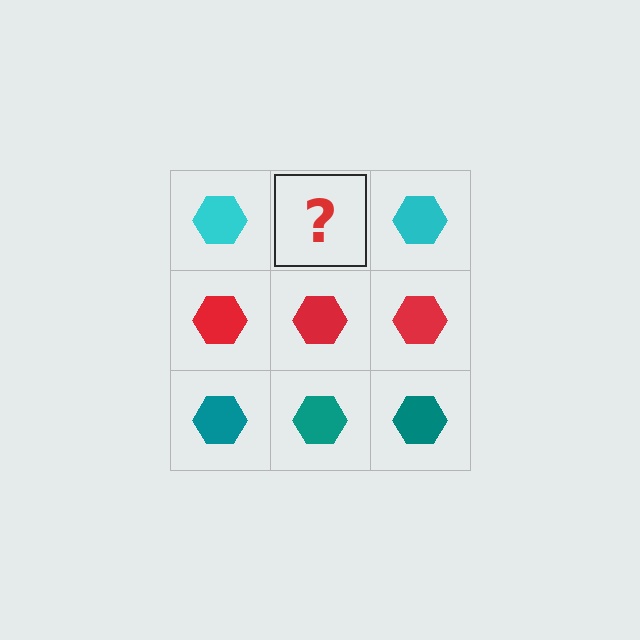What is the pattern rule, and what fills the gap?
The rule is that each row has a consistent color. The gap should be filled with a cyan hexagon.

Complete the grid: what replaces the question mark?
The question mark should be replaced with a cyan hexagon.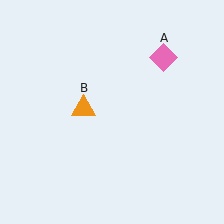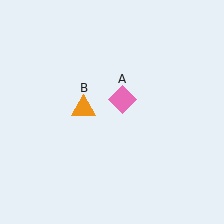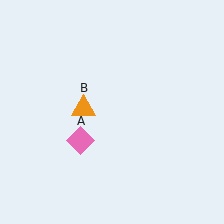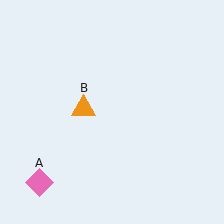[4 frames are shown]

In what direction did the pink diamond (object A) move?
The pink diamond (object A) moved down and to the left.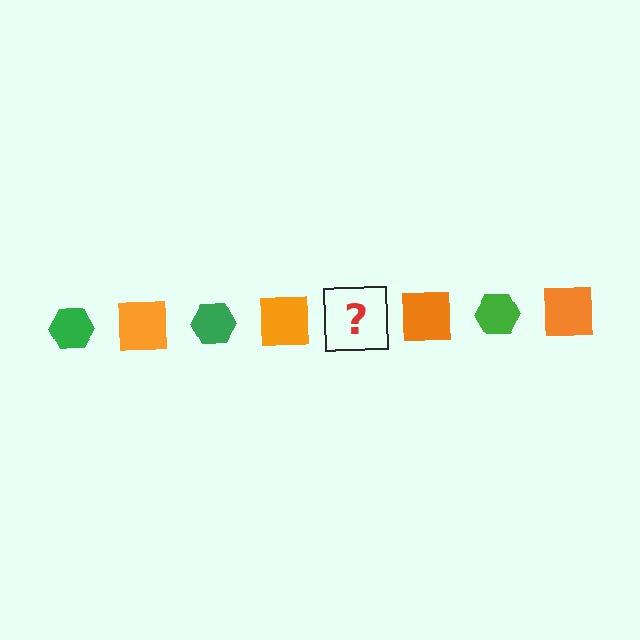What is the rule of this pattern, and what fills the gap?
The rule is that the pattern alternates between green hexagon and orange square. The gap should be filled with a green hexagon.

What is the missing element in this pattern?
The missing element is a green hexagon.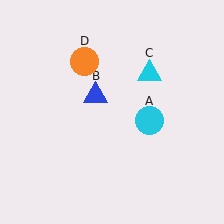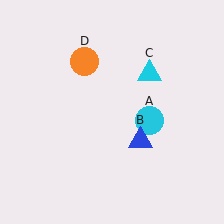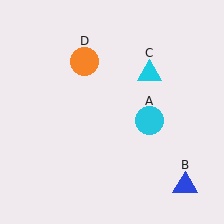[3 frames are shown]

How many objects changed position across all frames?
1 object changed position: blue triangle (object B).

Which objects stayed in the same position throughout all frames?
Cyan circle (object A) and cyan triangle (object C) and orange circle (object D) remained stationary.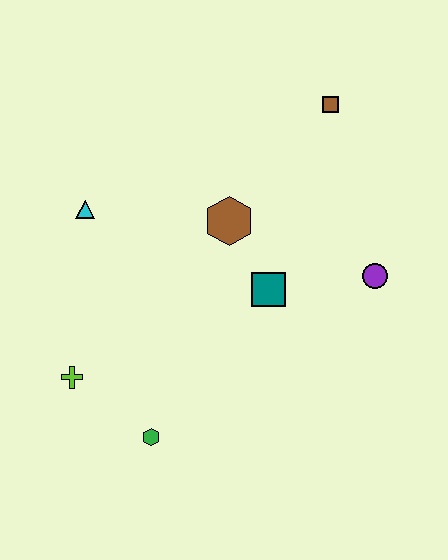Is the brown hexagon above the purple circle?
Yes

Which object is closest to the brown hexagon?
The teal square is closest to the brown hexagon.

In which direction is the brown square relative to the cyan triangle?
The brown square is to the right of the cyan triangle.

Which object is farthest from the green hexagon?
The brown square is farthest from the green hexagon.